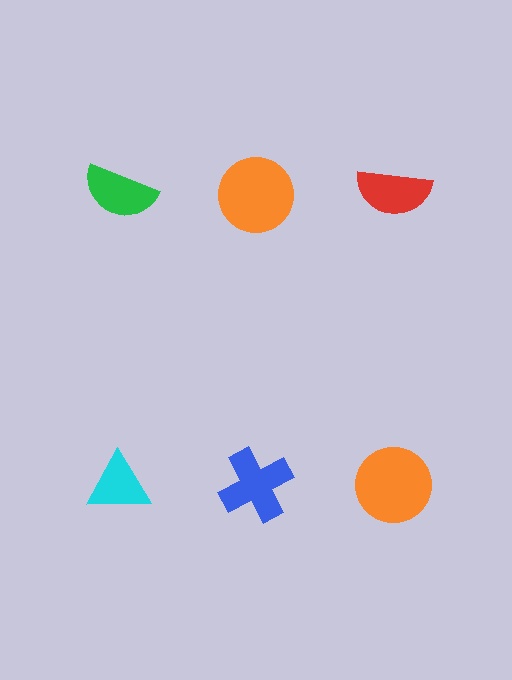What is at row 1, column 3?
A red semicircle.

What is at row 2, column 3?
An orange circle.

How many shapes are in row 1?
3 shapes.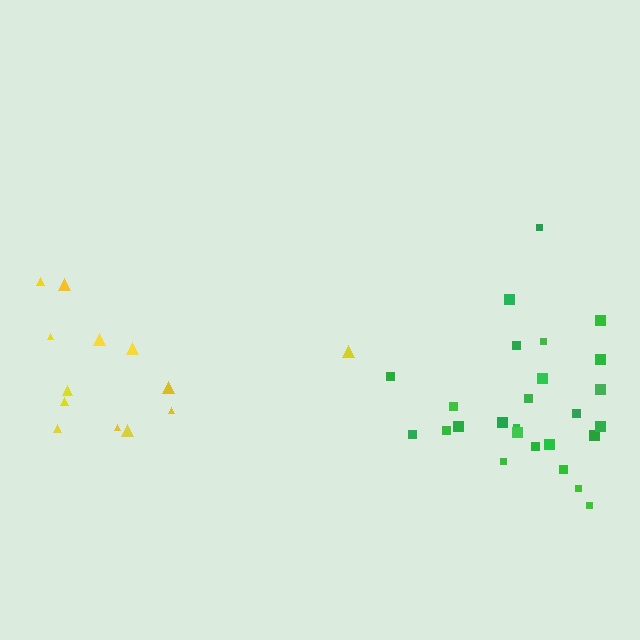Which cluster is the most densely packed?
Green.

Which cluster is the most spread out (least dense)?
Yellow.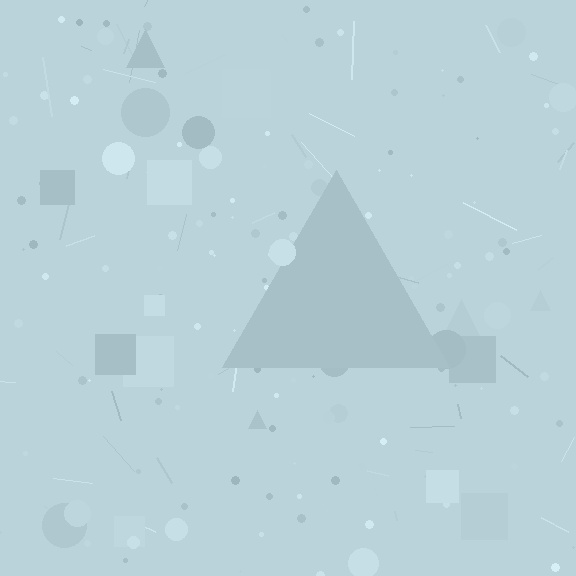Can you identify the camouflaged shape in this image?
The camouflaged shape is a triangle.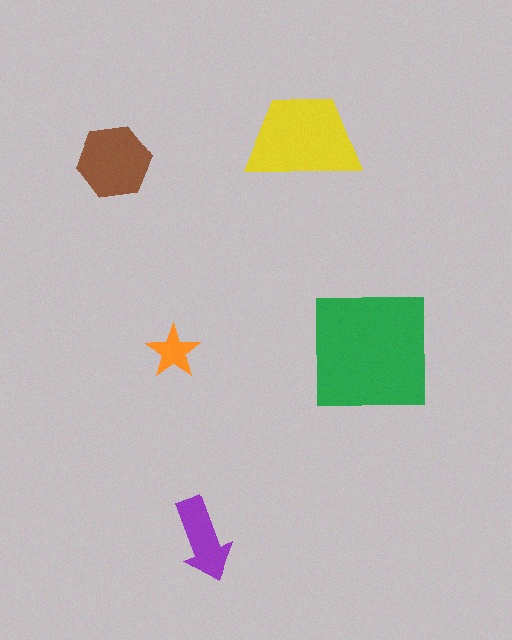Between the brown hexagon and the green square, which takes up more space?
The green square.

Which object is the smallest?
The orange star.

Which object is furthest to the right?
The green square is rightmost.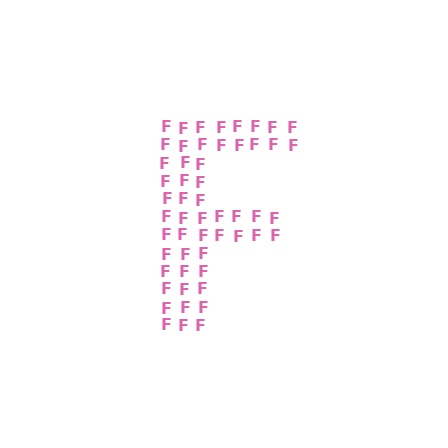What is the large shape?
The large shape is the letter F.